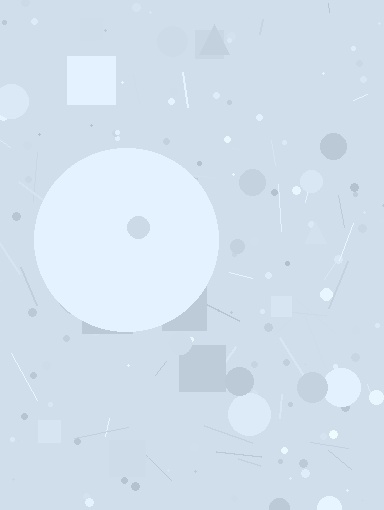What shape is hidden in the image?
A circle is hidden in the image.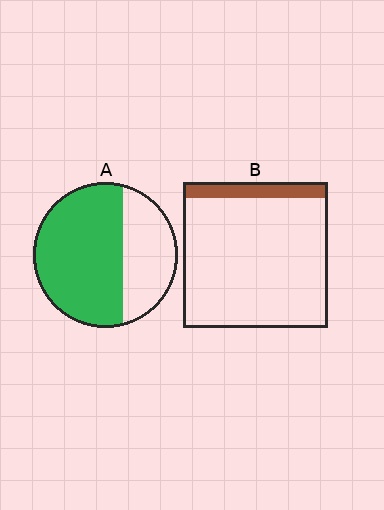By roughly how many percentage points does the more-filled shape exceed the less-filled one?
By roughly 55 percentage points (A over B).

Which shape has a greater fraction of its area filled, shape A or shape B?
Shape A.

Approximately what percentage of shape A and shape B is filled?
A is approximately 65% and B is approximately 10%.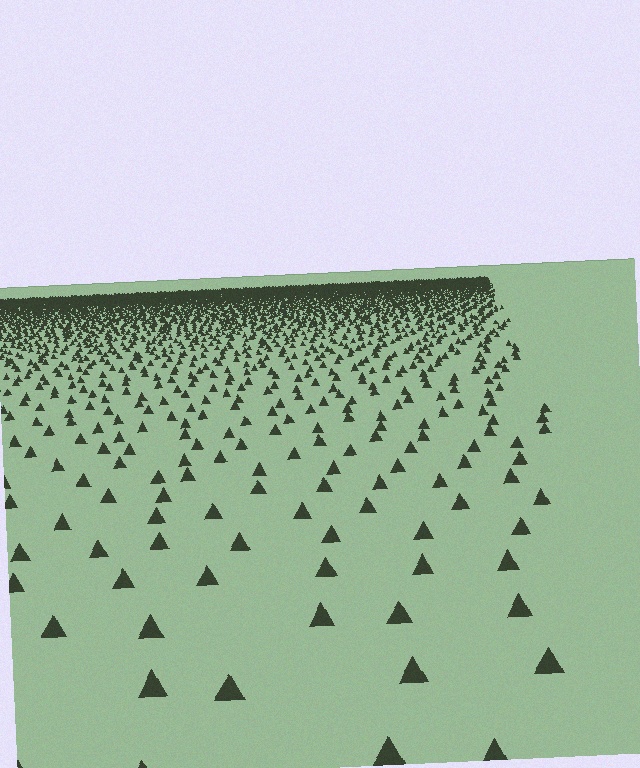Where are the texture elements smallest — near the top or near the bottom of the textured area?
Near the top.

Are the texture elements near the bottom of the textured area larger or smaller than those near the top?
Larger. Near the bottom, elements are closer to the viewer and appear at a bigger on-screen size.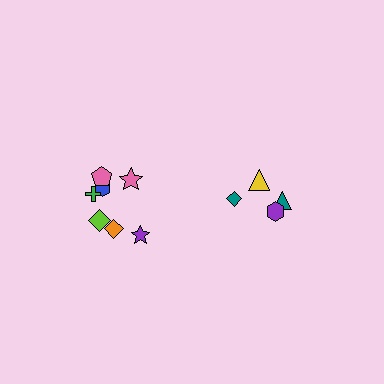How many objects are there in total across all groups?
There are 11 objects.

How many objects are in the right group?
There are 4 objects.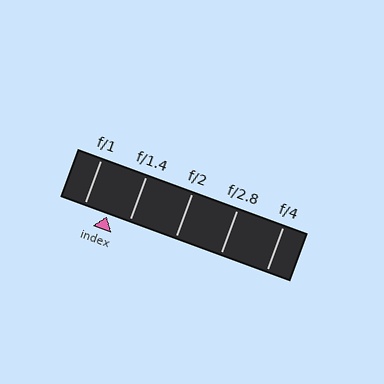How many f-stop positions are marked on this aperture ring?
There are 5 f-stop positions marked.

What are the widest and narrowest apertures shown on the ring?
The widest aperture shown is f/1 and the narrowest is f/4.